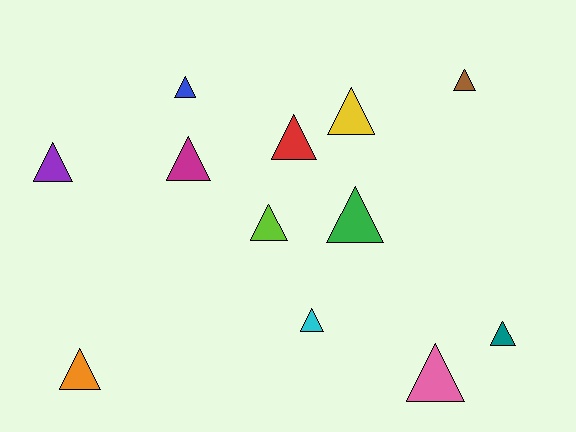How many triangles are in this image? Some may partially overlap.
There are 12 triangles.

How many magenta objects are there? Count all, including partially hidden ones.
There is 1 magenta object.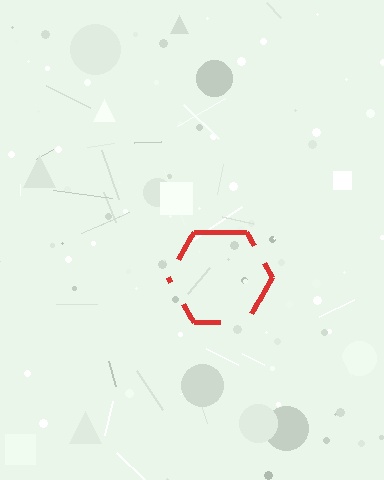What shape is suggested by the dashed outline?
The dashed outline suggests a hexagon.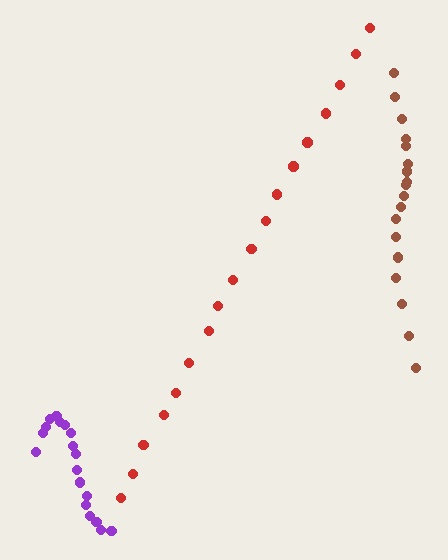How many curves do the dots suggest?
There are 3 distinct paths.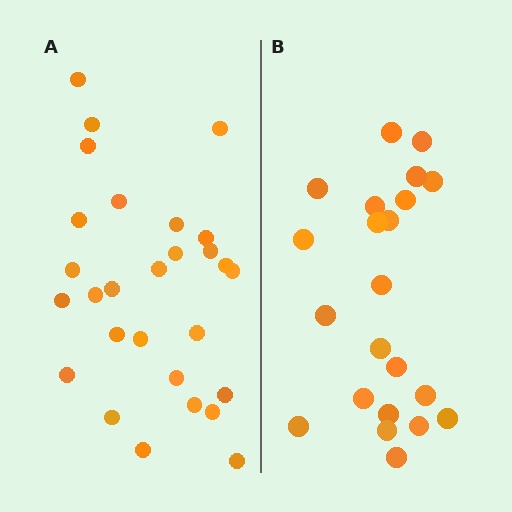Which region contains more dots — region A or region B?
Region A (the left region) has more dots.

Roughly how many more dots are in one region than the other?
Region A has about 6 more dots than region B.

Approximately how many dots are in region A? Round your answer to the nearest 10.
About 30 dots. (The exact count is 28, which rounds to 30.)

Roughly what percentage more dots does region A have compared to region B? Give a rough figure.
About 25% more.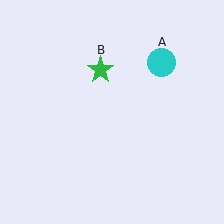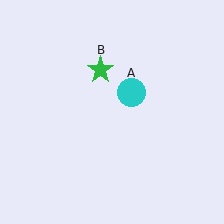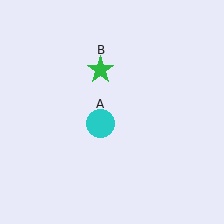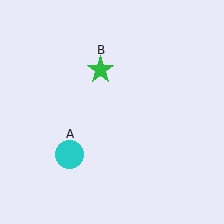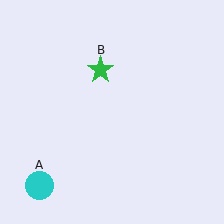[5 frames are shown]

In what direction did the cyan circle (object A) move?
The cyan circle (object A) moved down and to the left.